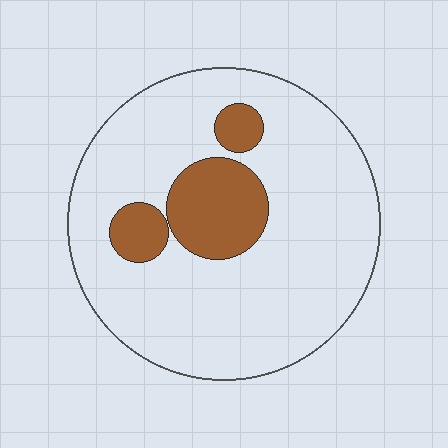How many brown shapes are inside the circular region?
3.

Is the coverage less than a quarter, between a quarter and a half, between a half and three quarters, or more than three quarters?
Less than a quarter.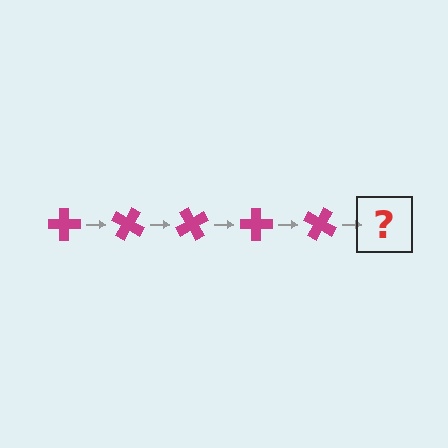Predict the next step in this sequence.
The next step is a magenta cross rotated 150 degrees.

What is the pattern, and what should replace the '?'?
The pattern is that the cross rotates 30 degrees each step. The '?' should be a magenta cross rotated 150 degrees.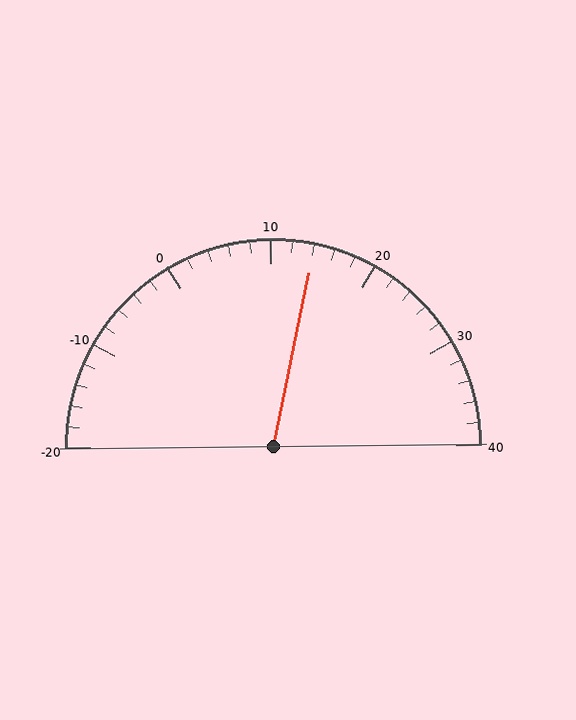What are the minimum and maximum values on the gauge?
The gauge ranges from -20 to 40.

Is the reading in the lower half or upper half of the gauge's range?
The reading is in the upper half of the range (-20 to 40).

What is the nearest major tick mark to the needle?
The nearest major tick mark is 10.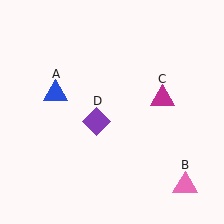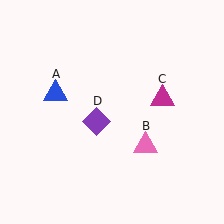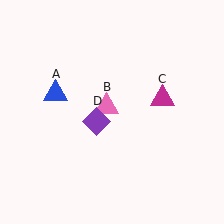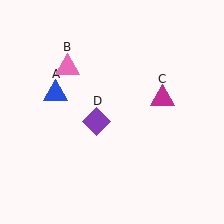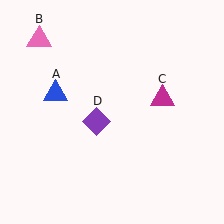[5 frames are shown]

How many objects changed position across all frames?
1 object changed position: pink triangle (object B).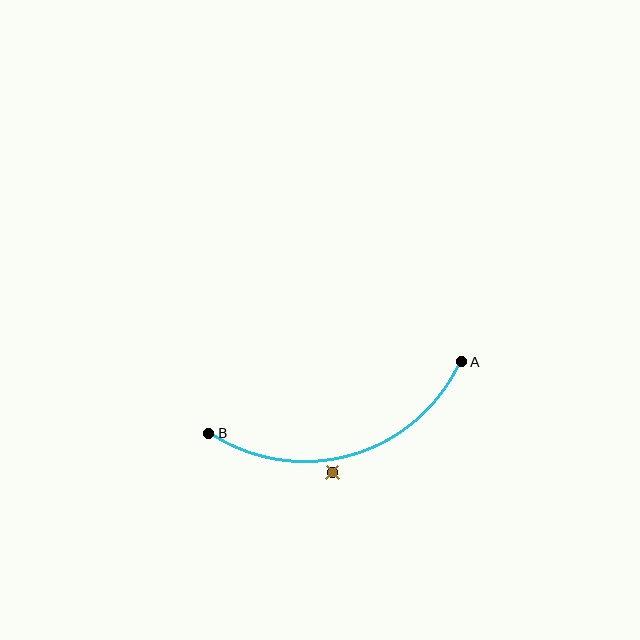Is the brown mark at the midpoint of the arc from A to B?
No — the brown mark does not lie on the arc at all. It sits slightly outside the curve.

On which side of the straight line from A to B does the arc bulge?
The arc bulges below the straight line connecting A and B.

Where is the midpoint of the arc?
The arc midpoint is the point on the curve farthest from the straight line joining A and B. It sits below that line.